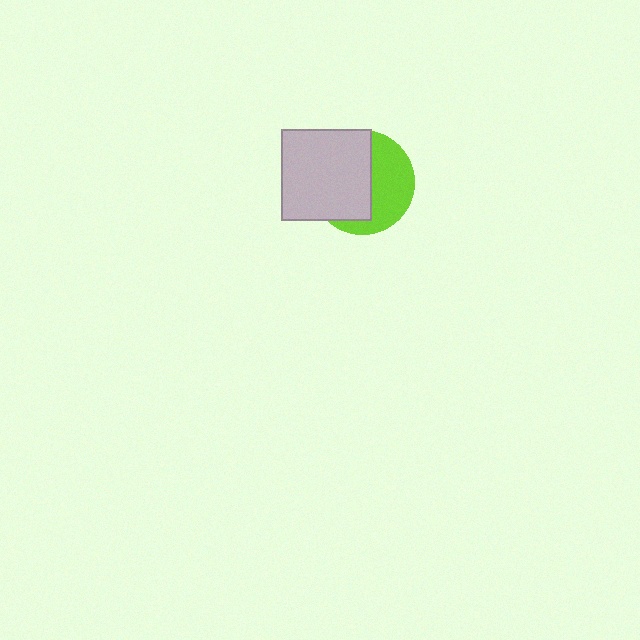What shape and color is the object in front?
The object in front is a light gray square.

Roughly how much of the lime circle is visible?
A small part of it is visible (roughly 44%).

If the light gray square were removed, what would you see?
You would see the complete lime circle.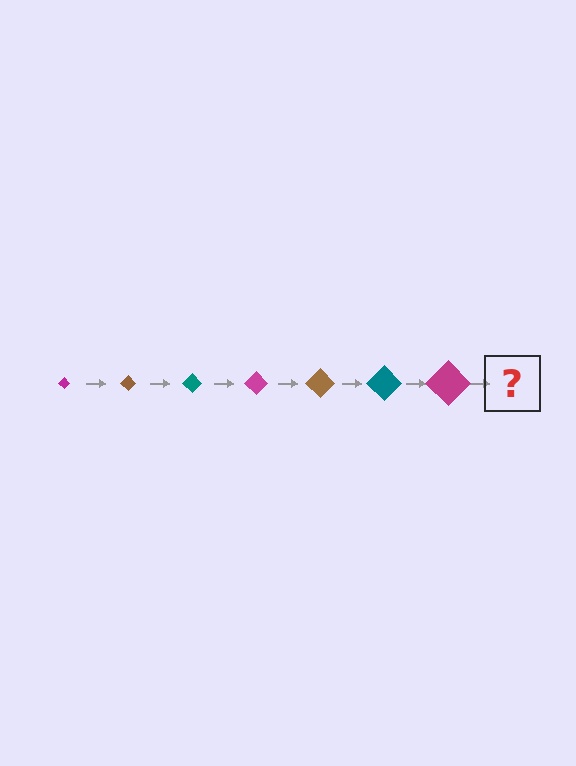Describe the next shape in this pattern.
It should be a brown diamond, larger than the previous one.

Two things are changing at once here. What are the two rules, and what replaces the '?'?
The two rules are that the diamond grows larger each step and the color cycles through magenta, brown, and teal. The '?' should be a brown diamond, larger than the previous one.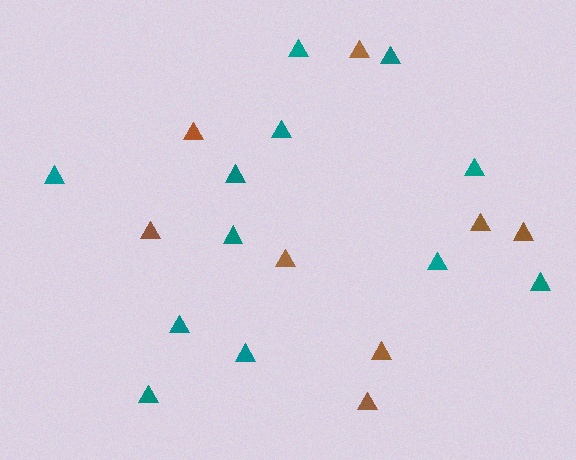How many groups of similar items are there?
There are 2 groups: one group of brown triangles (8) and one group of teal triangles (12).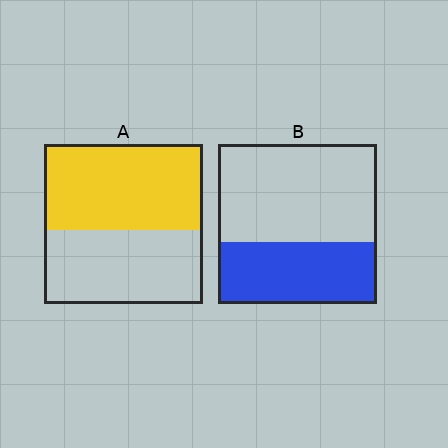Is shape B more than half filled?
No.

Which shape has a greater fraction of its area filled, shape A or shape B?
Shape A.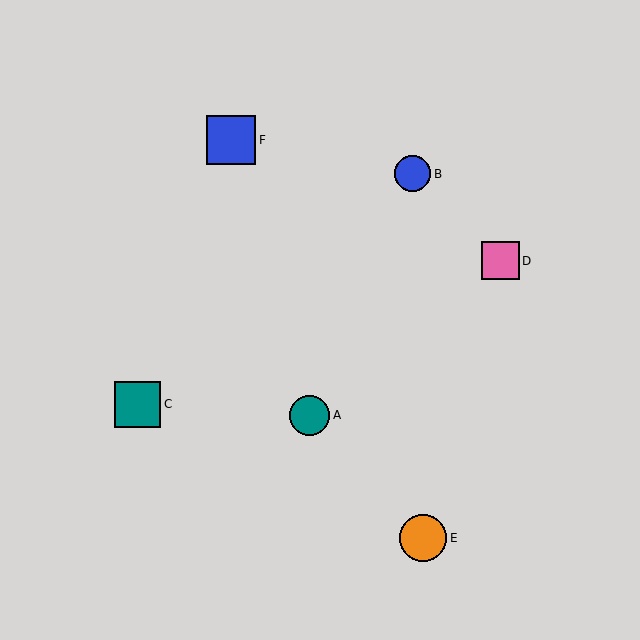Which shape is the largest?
The blue square (labeled F) is the largest.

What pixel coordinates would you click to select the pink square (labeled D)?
Click at (500, 261) to select the pink square D.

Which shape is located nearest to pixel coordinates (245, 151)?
The blue square (labeled F) at (231, 140) is nearest to that location.